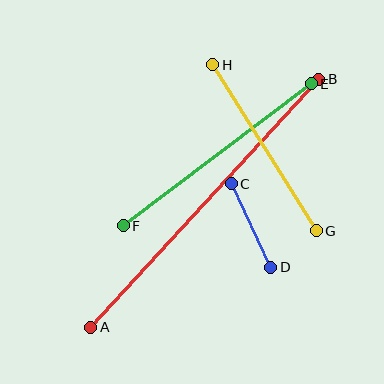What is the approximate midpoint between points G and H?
The midpoint is at approximately (264, 148) pixels.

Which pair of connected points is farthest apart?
Points A and B are farthest apart.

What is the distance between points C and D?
The distance is approximately 92 pixels.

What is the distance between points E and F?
The distance is approximately 236 pixels.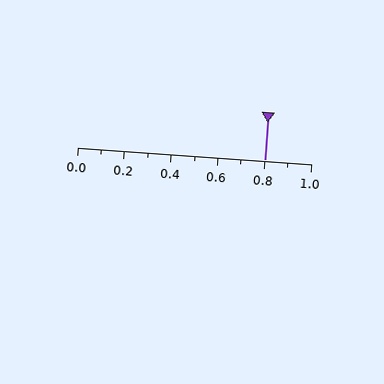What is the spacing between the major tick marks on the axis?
The major ticks are spaced 0.2 apart.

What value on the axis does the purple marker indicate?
The marker indicates approximately 0.8.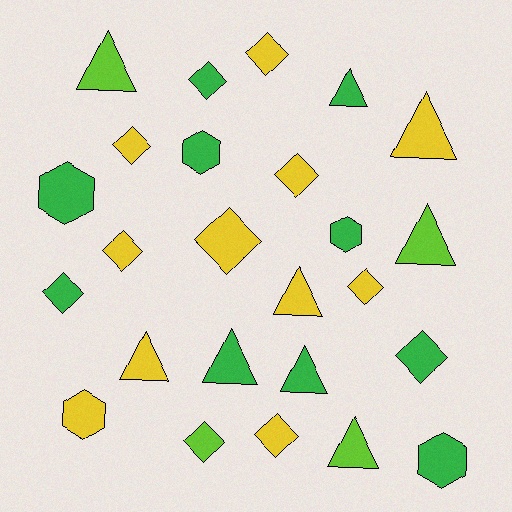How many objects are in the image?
There are 25 objects.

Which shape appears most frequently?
Diamond, with 11 objects.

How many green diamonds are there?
There are 3 green diamonds.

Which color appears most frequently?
Yellow, with 11 objects.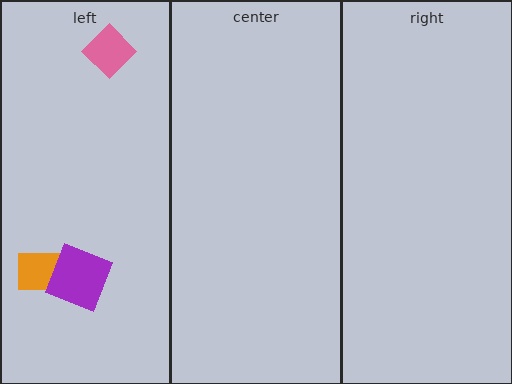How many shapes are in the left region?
3.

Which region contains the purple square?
The left region.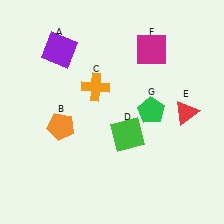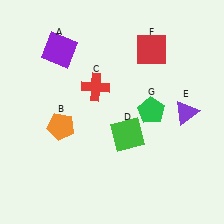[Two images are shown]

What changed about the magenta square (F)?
In Image 1, F is magenta. In Image 2, it changed to red.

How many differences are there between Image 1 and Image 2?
There are 3 differences between the two images.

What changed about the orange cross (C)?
In Image 1, C is orange. In Image 2, it changed to red.